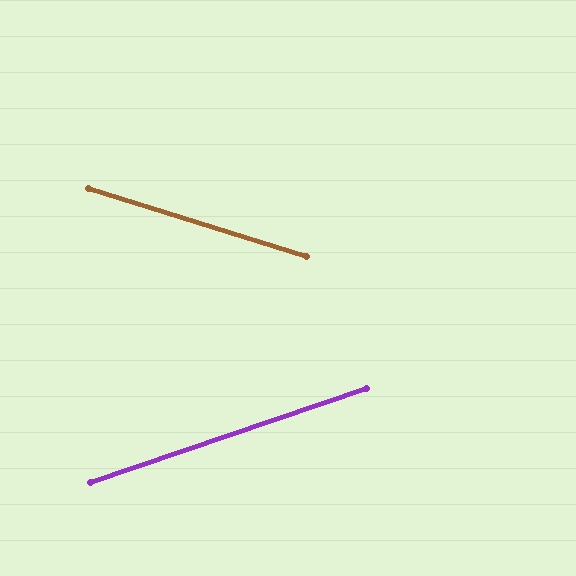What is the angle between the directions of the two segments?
Approximately 36 degrees.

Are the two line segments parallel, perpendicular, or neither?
Neither parallel nor perpendicular — they differ by about 36°.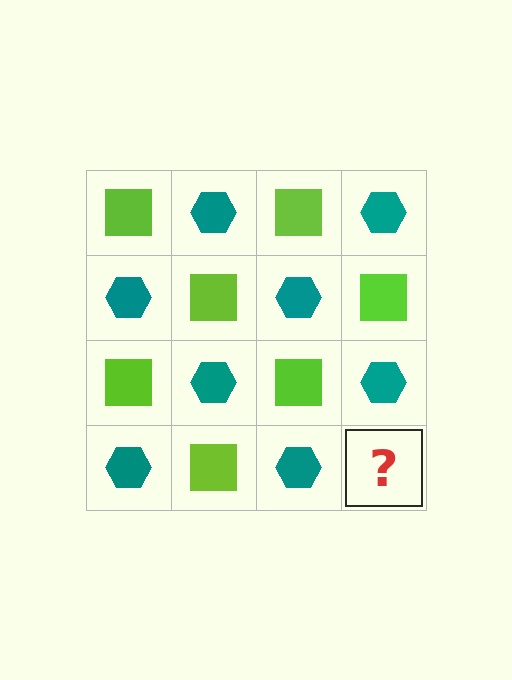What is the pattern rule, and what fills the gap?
The rule is that it alternates lime square and teal hexagon in a checkerboard pattern. The gap should be filled with a lime square.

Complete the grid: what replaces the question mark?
The question mark should be replaced with a lime square.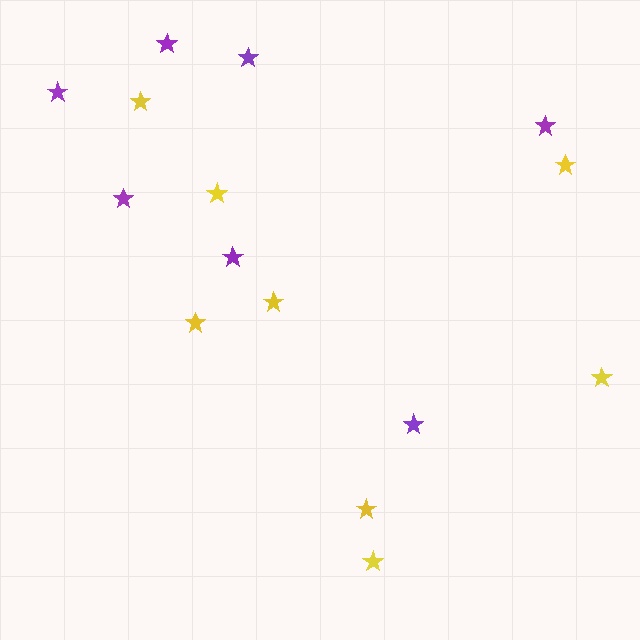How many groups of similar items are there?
There are 2 groups: one group of purple stars (7) and one group of yellow stars (8).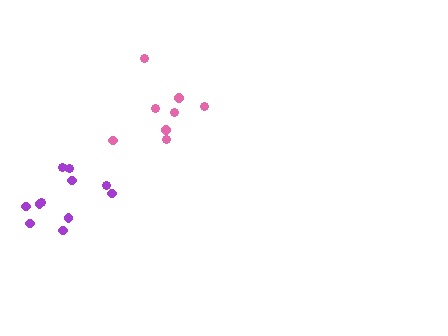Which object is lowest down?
The purple cluster is bottommost.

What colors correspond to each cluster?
The clusters are colored: purple, pink.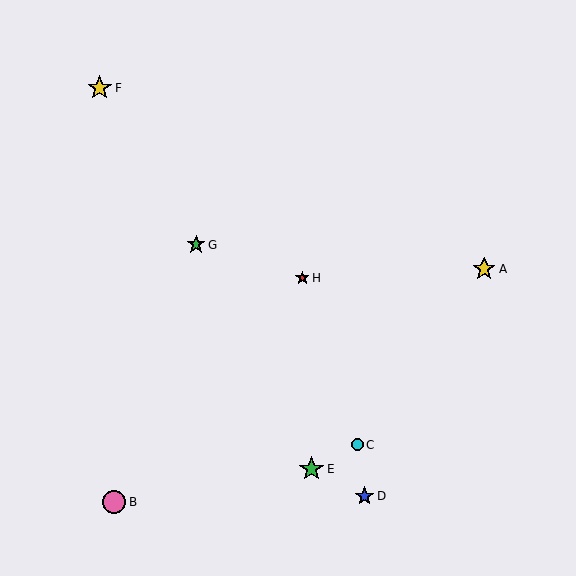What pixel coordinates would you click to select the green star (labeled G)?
Click at (196, 245) to select the green star G.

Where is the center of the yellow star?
The center of the yellow star is at (100, 88).